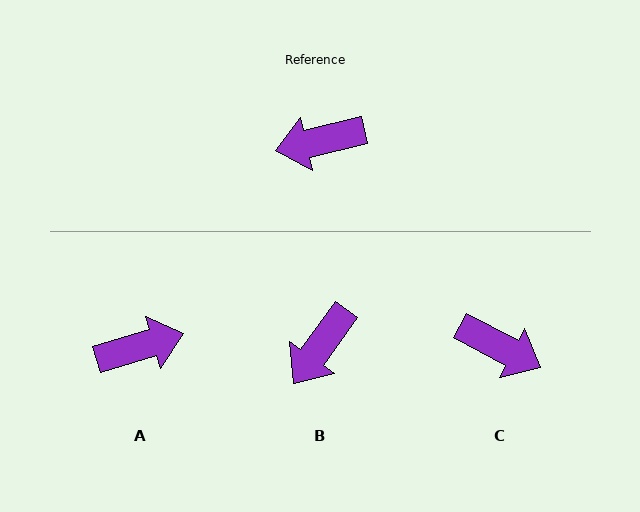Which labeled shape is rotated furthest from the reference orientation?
A, about 177 degrees away.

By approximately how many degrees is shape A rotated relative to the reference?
Approximately 177 degrees clockwise.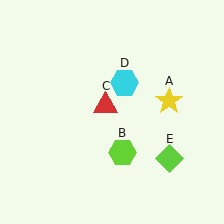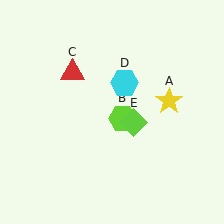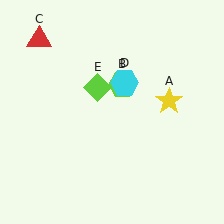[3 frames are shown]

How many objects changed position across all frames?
3 objects changed position: lime hexagon (object B), red triangle (object C), lime diamond (object E).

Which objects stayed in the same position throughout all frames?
Yellow star (object A) and cyan hexagon (object D) remained stationary.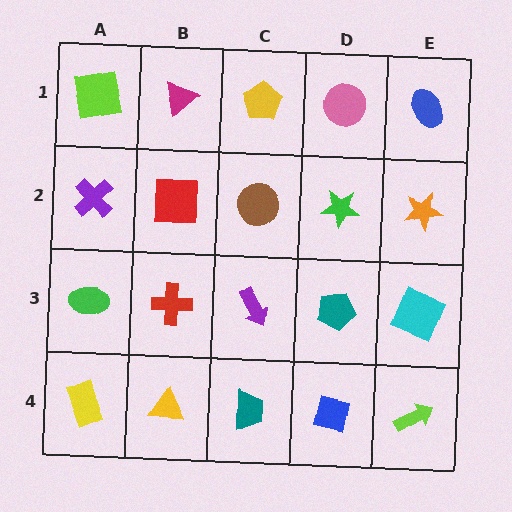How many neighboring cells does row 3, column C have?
4.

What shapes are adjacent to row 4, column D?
A teal pentagon (row 3, column D), a teal trapezoid (row 4, column C), a lime arrow (row 4, column E).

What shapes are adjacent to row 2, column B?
A magenta triangle (row 1, column B), a red cross (row 3, column B), a purple cross (row 2, column A), a brown circle (row 2, column C).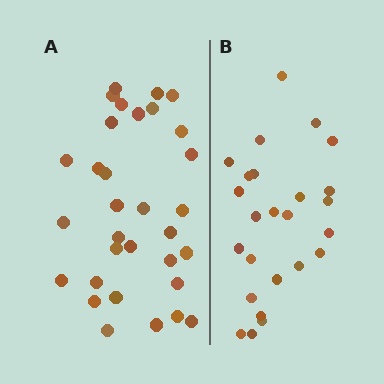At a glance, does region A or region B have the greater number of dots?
Region A (the left region) has more dots.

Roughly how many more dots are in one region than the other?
Region A has roughly 8 or so more dots than region B.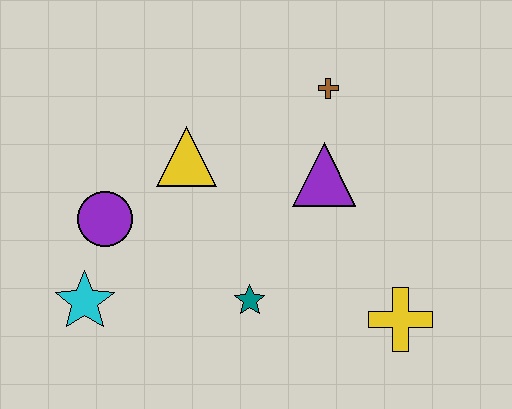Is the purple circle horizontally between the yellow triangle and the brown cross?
No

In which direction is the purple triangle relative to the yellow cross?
The purple triangle is above the yellow cross.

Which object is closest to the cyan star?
The purple circle is closest to the cyan star.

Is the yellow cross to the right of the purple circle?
Yes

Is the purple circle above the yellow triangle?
No